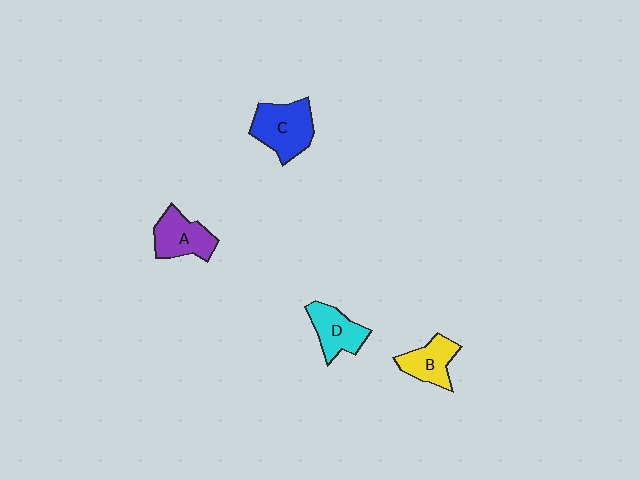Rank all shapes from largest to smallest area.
From largest to smallest: C (blue), A (purple), D (cyan), B (yellow).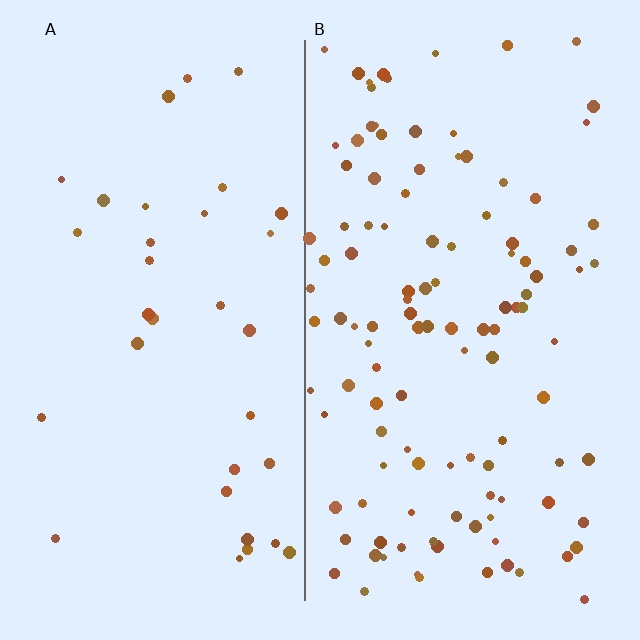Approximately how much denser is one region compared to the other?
Approximately 3.5× — region B over region A.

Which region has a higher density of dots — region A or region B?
B (the right).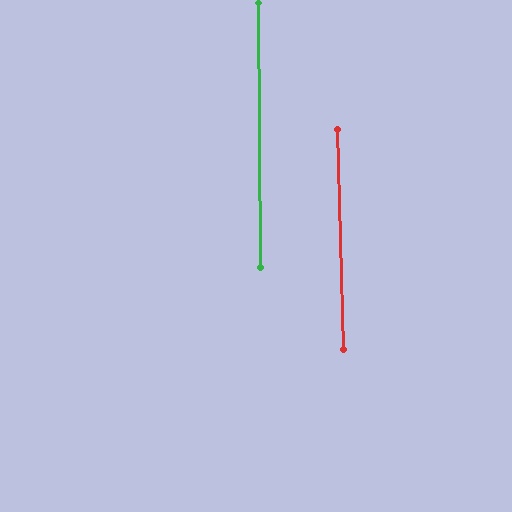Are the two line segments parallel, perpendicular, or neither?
Parallel — their directions differ by only 0.9°.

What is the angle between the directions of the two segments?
Approximately 1 degree.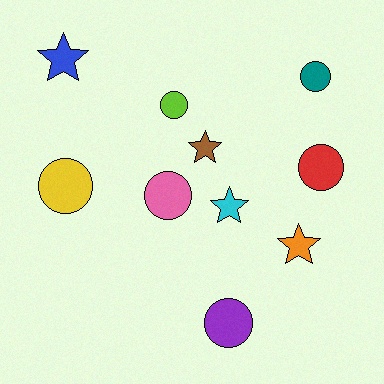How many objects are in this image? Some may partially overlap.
There are 10 objects.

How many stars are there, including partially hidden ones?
There are 4 stars.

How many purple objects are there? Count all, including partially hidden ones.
There is 1 purple object.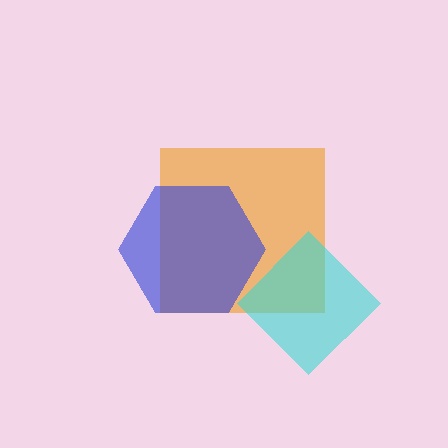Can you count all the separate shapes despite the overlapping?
Yes, there are 3 separate shapes.